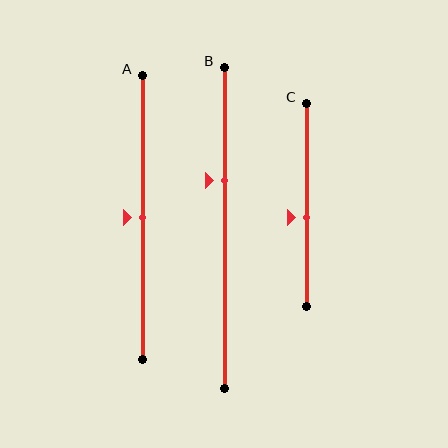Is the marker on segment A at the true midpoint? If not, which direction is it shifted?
Yes, the marker on segment A is at the true midpoint.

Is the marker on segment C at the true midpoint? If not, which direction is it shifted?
No, the marker on segment C is shifted downward by about 6% of the segment length.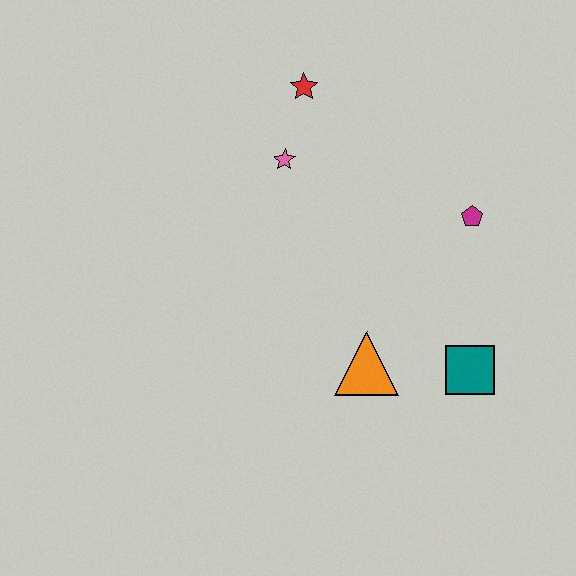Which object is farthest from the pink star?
The teal square is farthest from the pink star.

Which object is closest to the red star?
The pink star is closest to the red star.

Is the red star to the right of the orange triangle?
No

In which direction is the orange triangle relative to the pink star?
The orange triangle is below the pink star.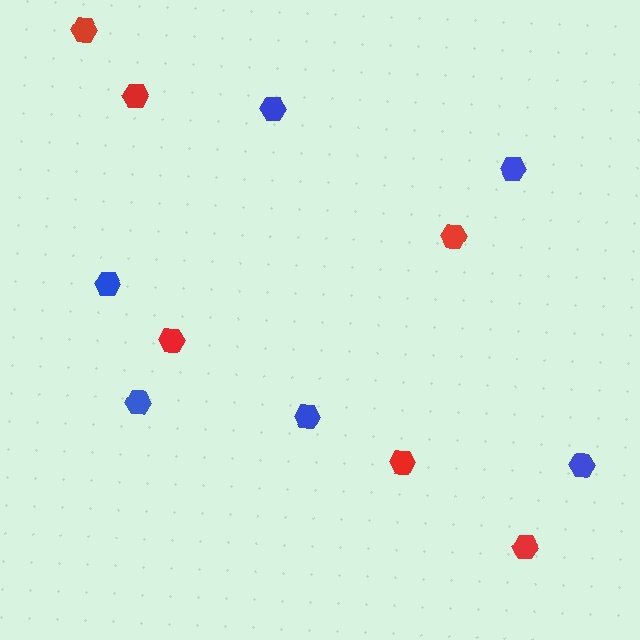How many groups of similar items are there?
There are 2 groups: one group of red hexagons (6) and one group of blue hexagons (6).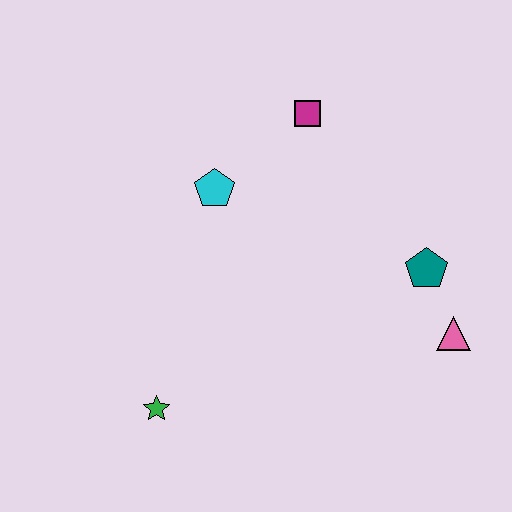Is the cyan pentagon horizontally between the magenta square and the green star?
Yes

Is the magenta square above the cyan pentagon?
Yes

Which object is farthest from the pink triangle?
The green star is farthest from the pink triangle.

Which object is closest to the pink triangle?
The teal pentagon is closest to the pink triangle.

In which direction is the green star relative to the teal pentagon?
The green star is to the left of the teal pentagon.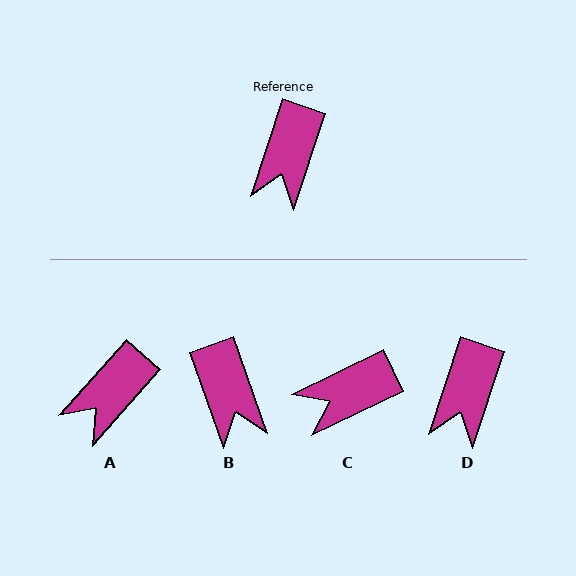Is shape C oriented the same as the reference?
No, it is off by about 46 degrees.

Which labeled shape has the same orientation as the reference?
D.